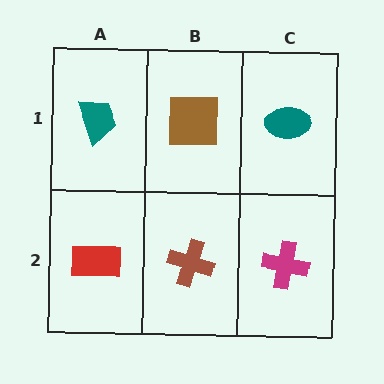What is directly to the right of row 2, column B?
A magenta cross.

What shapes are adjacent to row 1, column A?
A red rectangle (row 2, column A), a brown square (row 1, column B).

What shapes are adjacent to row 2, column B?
A brown square (row 1, column B), a red rectangle (row 2, column A), a magenta cross (row 2, column C).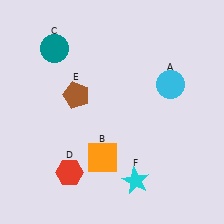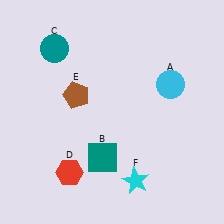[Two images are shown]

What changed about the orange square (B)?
In Image 1, B is orange. In Image 2, it changed to teal.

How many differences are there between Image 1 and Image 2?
There is 1 difference between the two images.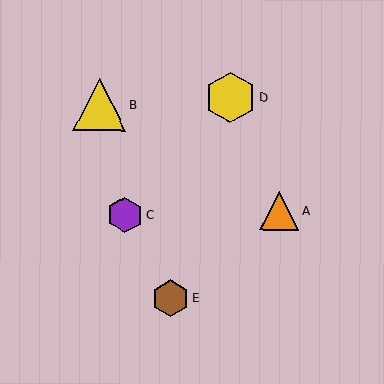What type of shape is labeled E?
Shape E is a brown hexagon.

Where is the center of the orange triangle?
The center of the orange triangle is at (279, 211).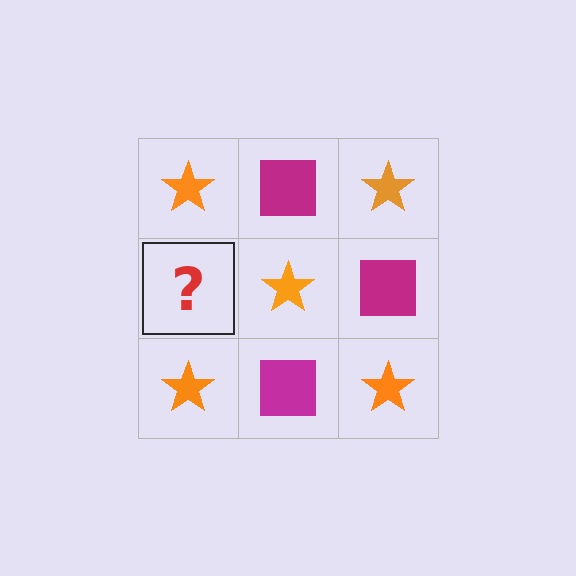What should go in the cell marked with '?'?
The missing cell should contain a magenta square.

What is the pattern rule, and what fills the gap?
The rule is that it alternates orange star and magenta square in a checkerboard pattern. The gap should be filled with a magenta square.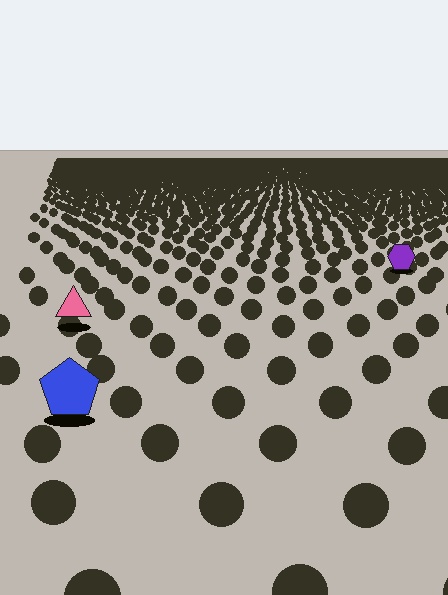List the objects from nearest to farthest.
From nearest to farthest: the blue pentagon, the pink triangle, the purple hexagon.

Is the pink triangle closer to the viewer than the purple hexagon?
Yes. The pink triangle is closer — you can tell from the texture gradient: the ground texture is coarser near it.